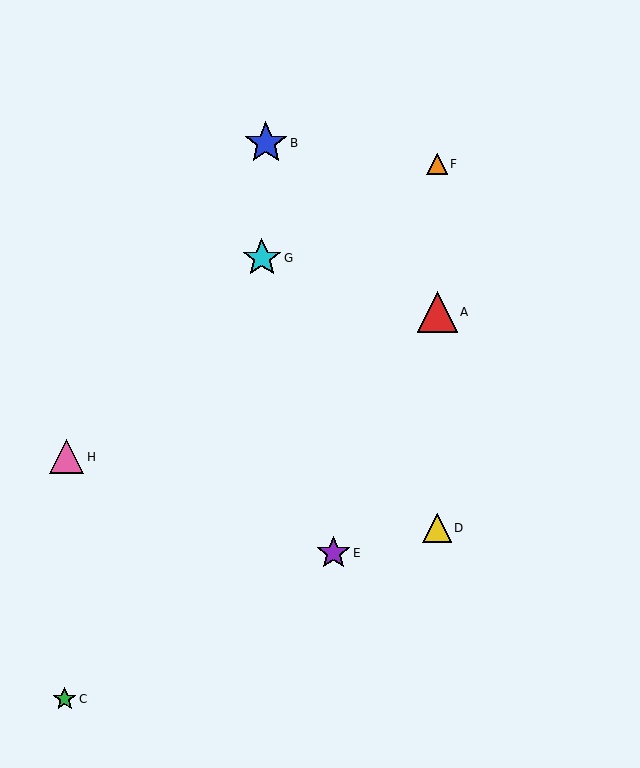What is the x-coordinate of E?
Object E is at x≈334.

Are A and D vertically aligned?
Yes, both are at x≈437.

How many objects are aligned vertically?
3 objects (A, D, F) are aligned vertically.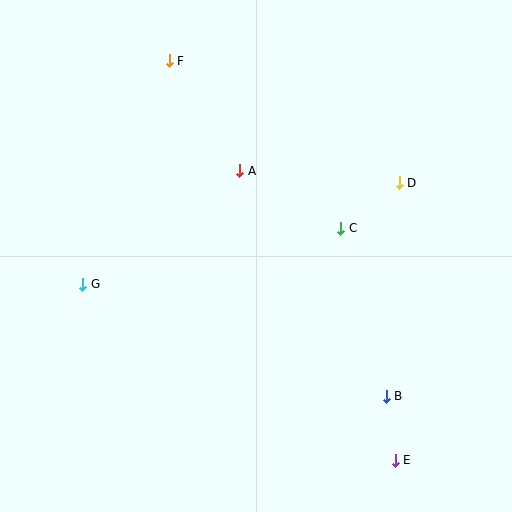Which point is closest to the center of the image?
Point A at (240, 171) is closest to the center.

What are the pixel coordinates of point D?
Point D is at (399, 183).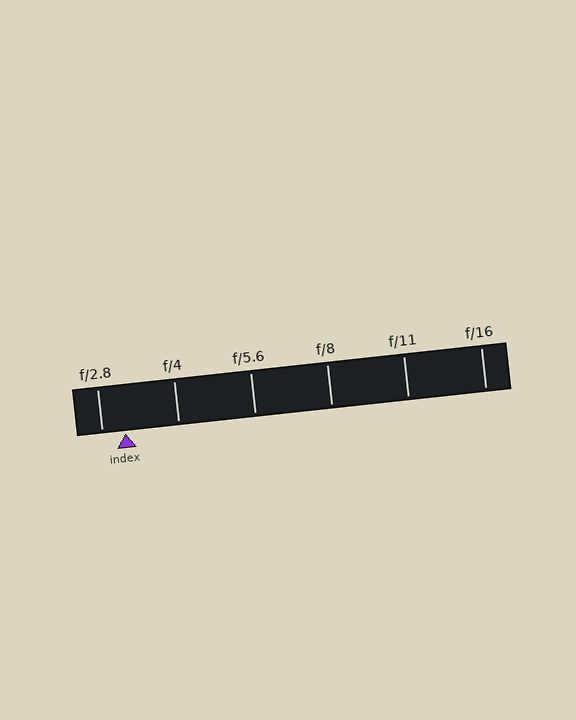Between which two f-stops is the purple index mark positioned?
The index mark is between f/2.8 and f/4.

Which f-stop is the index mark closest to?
The index mark is closest to f/2.8.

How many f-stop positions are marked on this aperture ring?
There are 6 f-stop positions marked.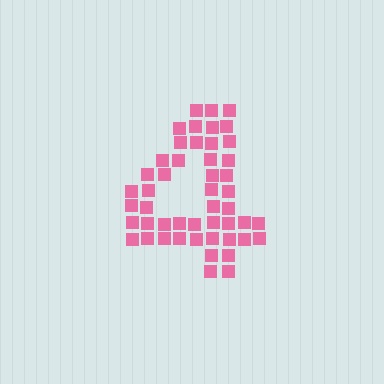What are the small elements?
The small elements are squares.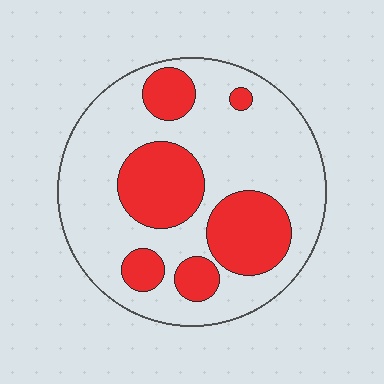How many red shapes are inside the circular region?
6.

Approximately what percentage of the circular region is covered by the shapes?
Approximately 30%.